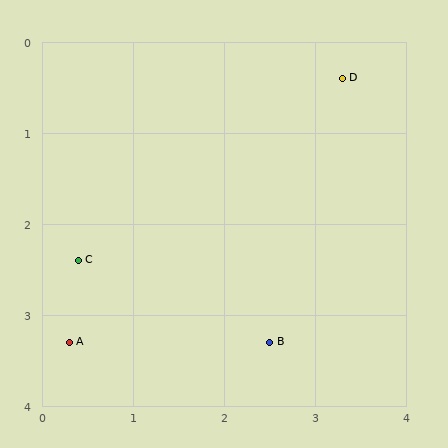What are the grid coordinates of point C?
Point C is at approximately (0.4, 2.4).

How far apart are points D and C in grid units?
Points D and C are about 3.5 grid units apart.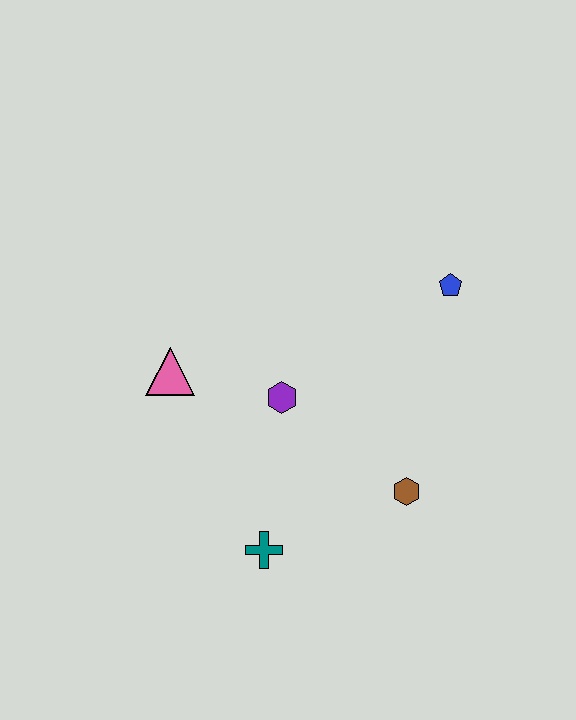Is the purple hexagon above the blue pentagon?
No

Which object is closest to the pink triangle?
The purple hexagon is closest to the pink triangle.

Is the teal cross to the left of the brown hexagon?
Yes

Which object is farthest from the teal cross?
The blue pentagon is farthest from the teal cross.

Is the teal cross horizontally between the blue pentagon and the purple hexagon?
No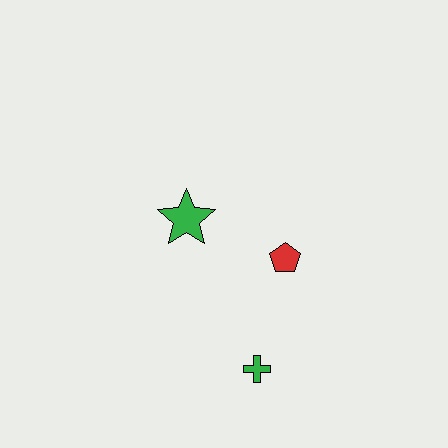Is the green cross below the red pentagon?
Yes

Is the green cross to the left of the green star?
No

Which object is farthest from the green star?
The green cross is farthest from the green star.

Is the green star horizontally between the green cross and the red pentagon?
No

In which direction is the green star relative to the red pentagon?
The green star is to the left of the red pentagon.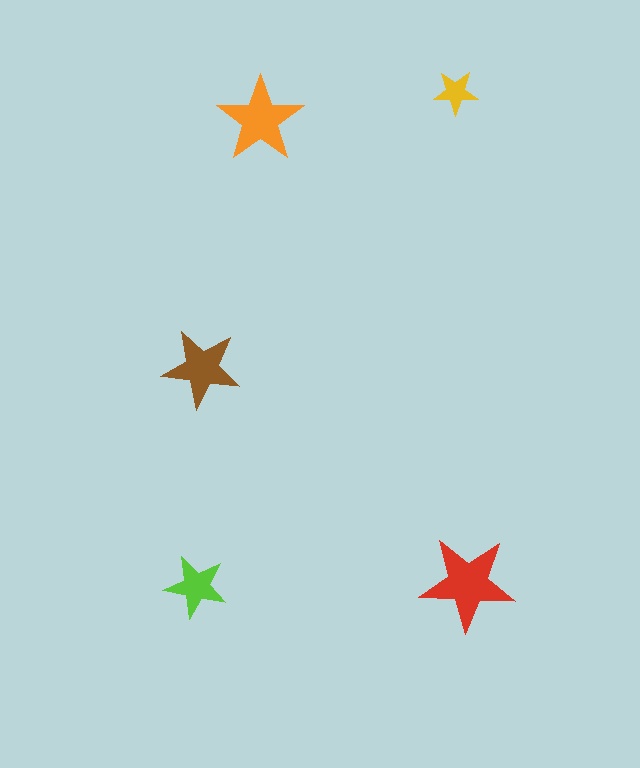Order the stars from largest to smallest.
the red one, the orange one, the brown one, the lime one, the yellow one.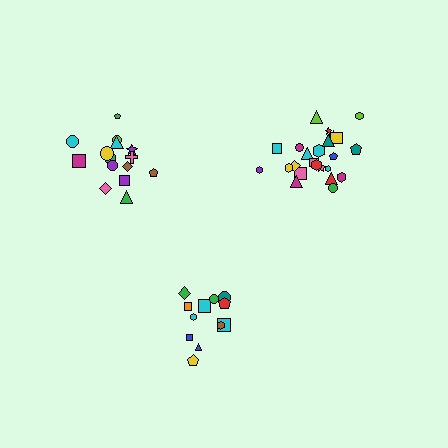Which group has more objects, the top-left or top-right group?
The top-right group.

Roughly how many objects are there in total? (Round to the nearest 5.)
Roughly 50 objects in total.